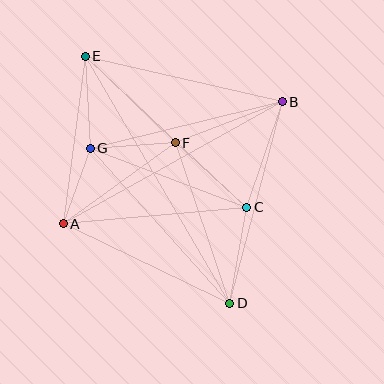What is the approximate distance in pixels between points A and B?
The distance between A and B is approximately 251 pixels.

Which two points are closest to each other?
Points A and G are closest to each other.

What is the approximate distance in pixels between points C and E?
The distance between C and E is approximately 221 pixels.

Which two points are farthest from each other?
Points D and E are farthest from each other.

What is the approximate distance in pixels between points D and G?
The distance between D and G is approximately 208 pixels.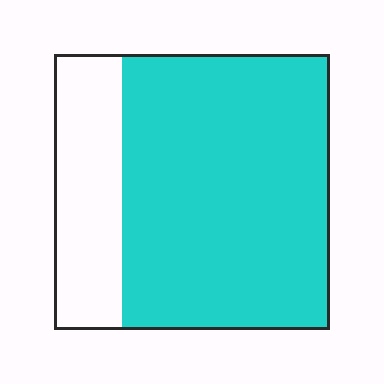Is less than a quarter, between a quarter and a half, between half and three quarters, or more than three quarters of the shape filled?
More than three quarters.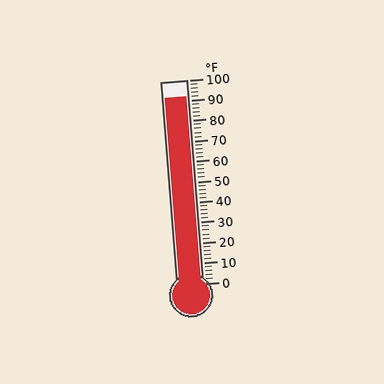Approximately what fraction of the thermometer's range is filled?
The thermometer is filled to approximately 90% of its range.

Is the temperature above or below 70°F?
The temperature is above 70°F.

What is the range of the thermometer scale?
The thermometer scale ranges from 0°F to 100°F.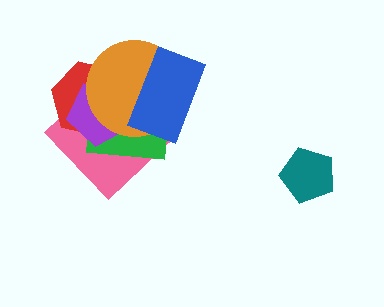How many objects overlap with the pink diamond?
5 objects overlap with the pink diamond.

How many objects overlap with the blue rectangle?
3 objects overlap with the blue rectangle.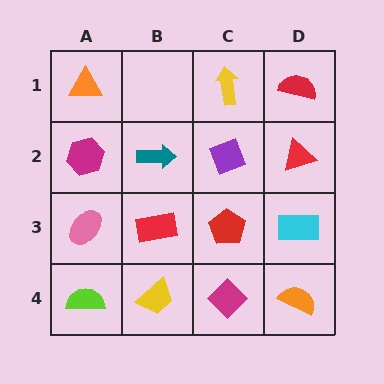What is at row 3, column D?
A cyan rectangle.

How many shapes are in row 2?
4 shapes.